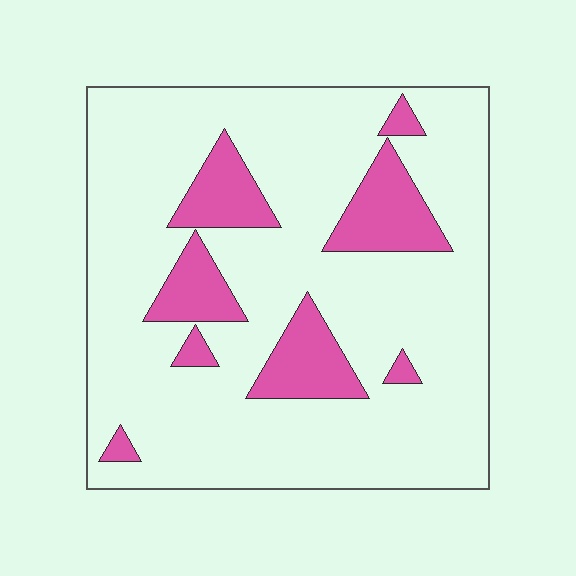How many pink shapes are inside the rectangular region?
8.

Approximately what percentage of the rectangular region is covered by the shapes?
Approximately 20%.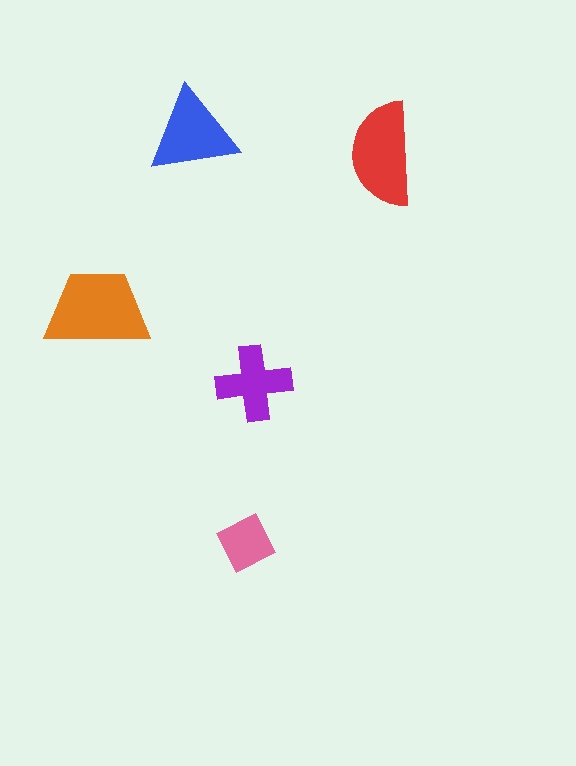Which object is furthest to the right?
The red semicircle is rightmost.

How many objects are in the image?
There are 5 objects in the image.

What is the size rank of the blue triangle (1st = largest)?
3rd.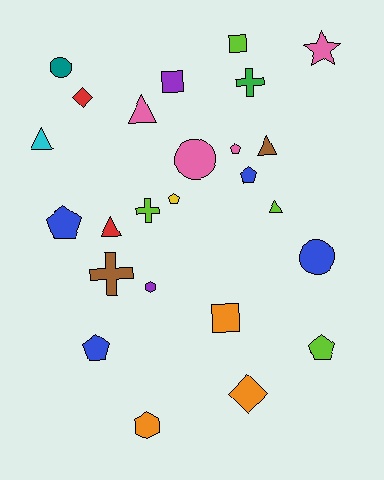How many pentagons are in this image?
There are 6 pentagons.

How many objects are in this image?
There are 25 objects.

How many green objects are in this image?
There is 1 green object.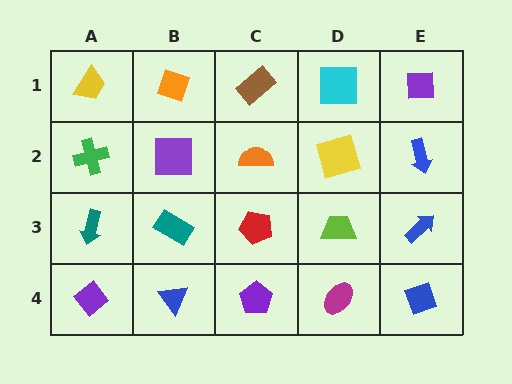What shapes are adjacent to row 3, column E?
A blue arrow (row 2, column E), a blue diamond (row 4, column E), a lime trapezoid (row 3, column D).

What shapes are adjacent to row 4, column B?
A teal rectangle (row 3, column B), a purple diamond (row 4, column A), a purple pentagon (row 4, column C).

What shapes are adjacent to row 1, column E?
A blue arrow (row 2, column E), a cyan square (row 1, column D).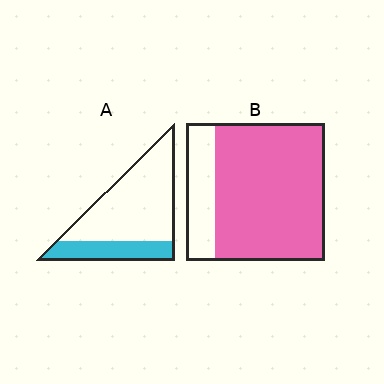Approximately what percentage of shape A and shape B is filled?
A is approximately 25% and B is approximately 80%.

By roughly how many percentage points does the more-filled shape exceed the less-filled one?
By roughly 50 percentage points (B over A).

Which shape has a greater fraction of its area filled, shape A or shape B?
Shape B.